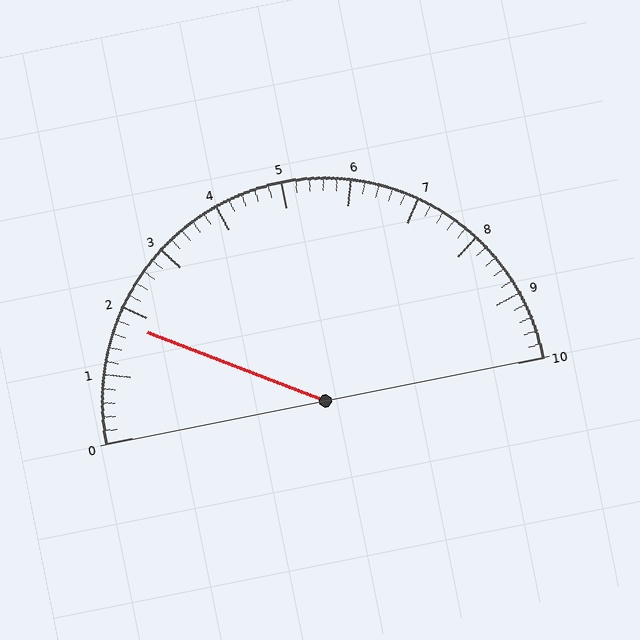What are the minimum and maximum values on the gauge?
The gauge ranges from 0 to 10.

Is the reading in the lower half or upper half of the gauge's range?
The reading is in the lower half of the range (0 to 10).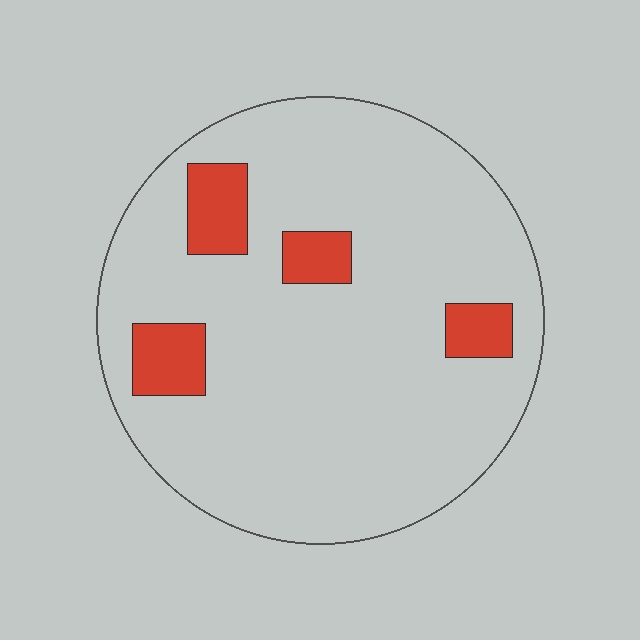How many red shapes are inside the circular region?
4.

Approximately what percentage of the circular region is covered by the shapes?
Approximately 10%.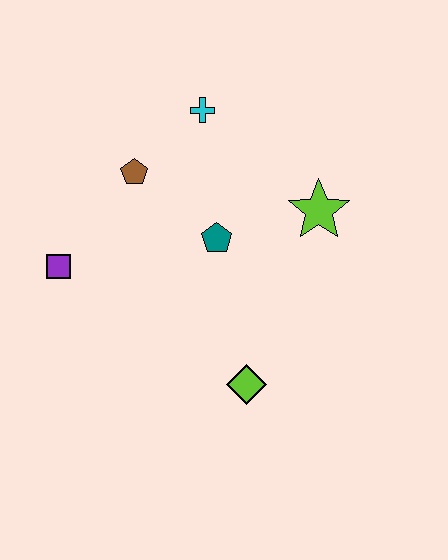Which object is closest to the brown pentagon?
The cyan cross is closest to the brown pentagon.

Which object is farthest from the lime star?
The purple square is farthest from the lime star.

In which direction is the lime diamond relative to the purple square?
The lime diamond is to the right of the purple square.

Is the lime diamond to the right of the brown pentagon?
Yes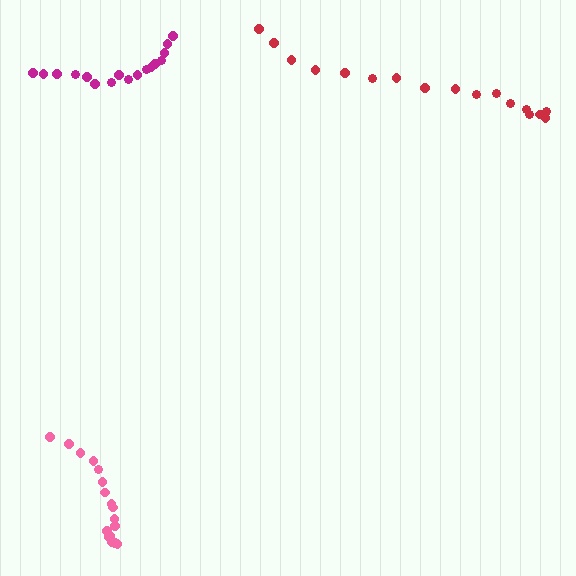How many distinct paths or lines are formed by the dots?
There are 3 distinct paths.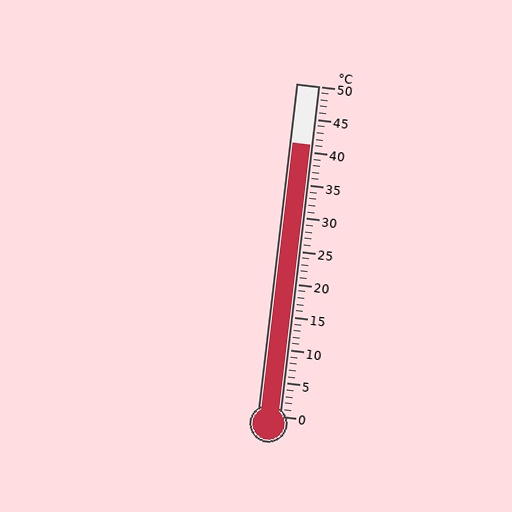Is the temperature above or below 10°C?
The temperature is above 10°C.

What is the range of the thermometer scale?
The thermometer scale ranges from 0°C to 50°C.